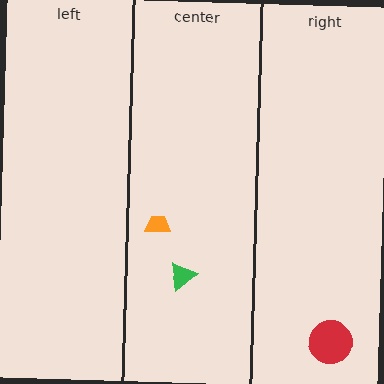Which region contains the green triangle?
The center region.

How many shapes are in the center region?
2.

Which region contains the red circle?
The right region.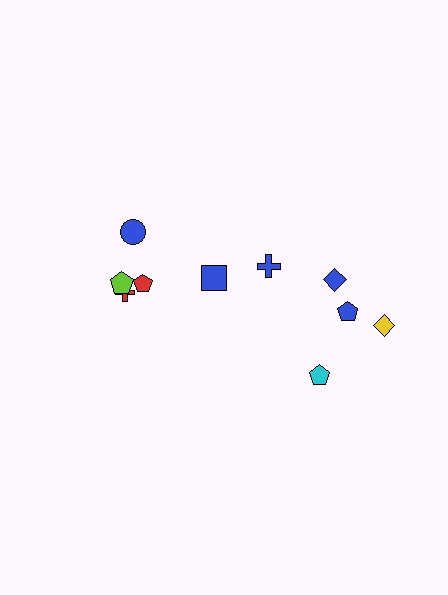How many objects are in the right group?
There are 6 objects.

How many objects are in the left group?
There are 4 objects.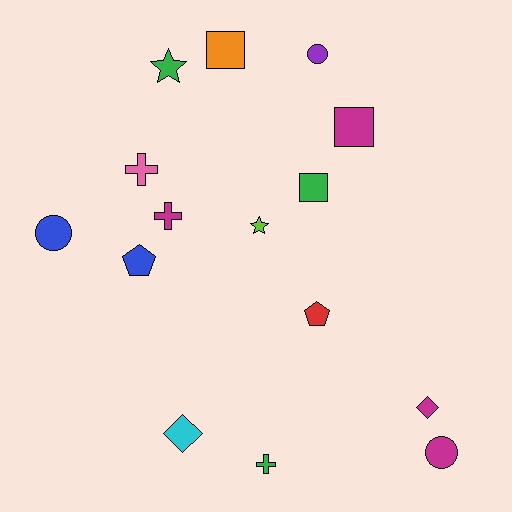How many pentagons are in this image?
There are 2 pentagons.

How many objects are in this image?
There are 15 objects.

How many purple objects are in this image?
There is 1 purple object.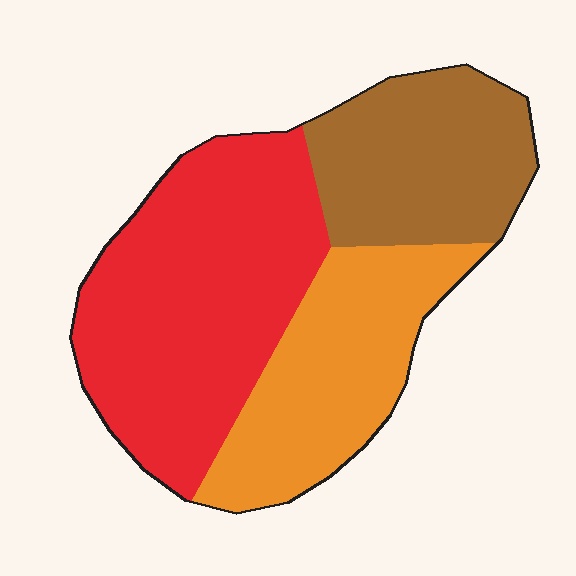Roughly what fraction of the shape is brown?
Brown covers roughly 25% of the shape.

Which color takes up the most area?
Red, at roughly 45%.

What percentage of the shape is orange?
Orange covers 28% of the shape.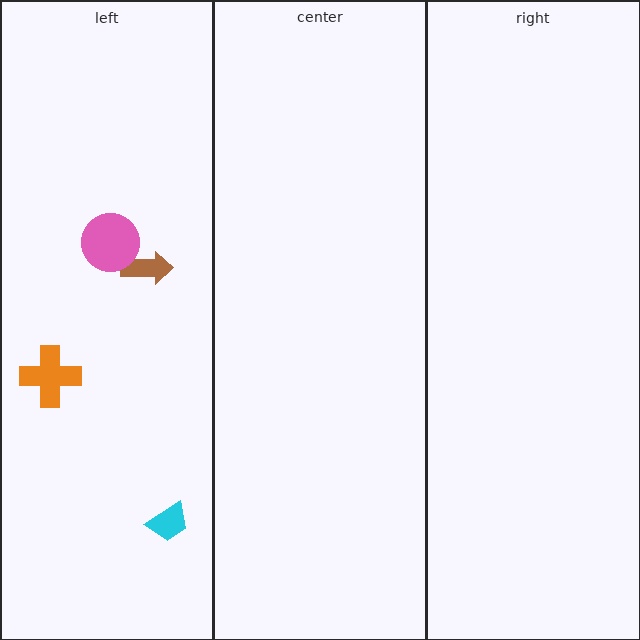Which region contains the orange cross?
The left region.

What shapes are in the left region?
The brown arrow, the cyan trapezoid, the orange cross, the pink circle.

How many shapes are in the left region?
4.